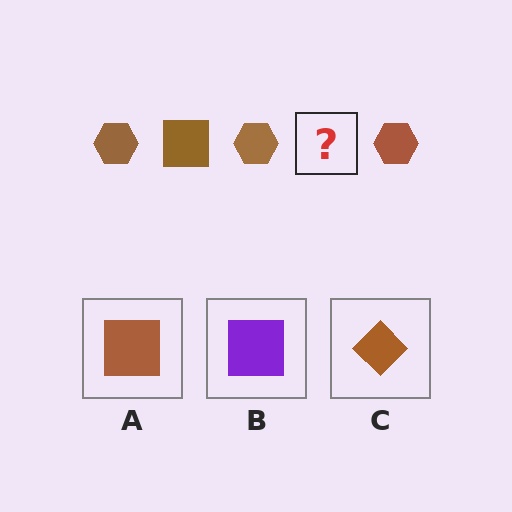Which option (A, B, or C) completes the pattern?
A.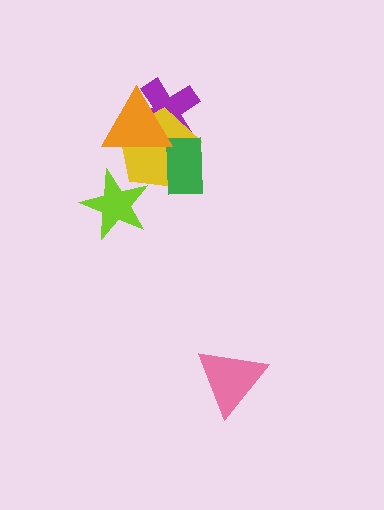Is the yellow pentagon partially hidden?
Yes, it is partially covered by another shape.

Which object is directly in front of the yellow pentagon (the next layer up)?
The green rectangle is directly in front of the yellow pentagon.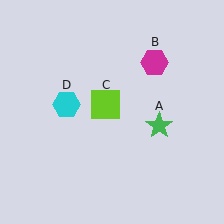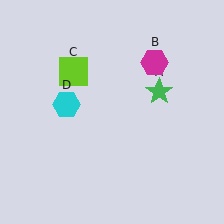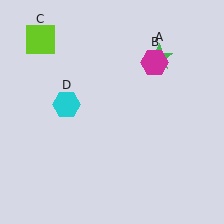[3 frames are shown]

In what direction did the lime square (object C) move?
The lime square (object C) moved up and to the left.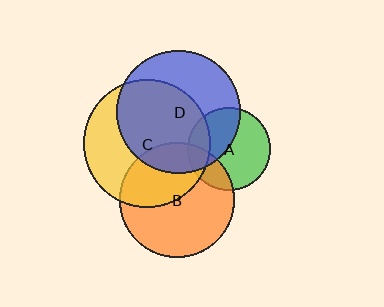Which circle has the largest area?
Circle C (yellow).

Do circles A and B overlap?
Yes.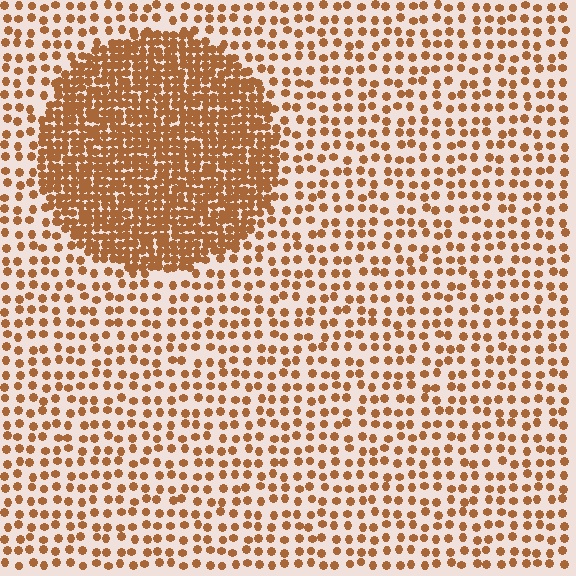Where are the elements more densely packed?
The elements are more densely packed inside the circle boundary.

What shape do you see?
I see a circle.